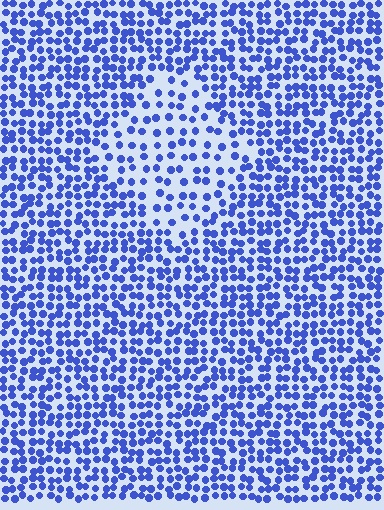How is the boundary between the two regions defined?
The boundary is defined by a change in element density (approximately 1.9x ratio). All elements are the same color, size, and shape.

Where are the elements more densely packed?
The elements are more densely packed outside the diamond boundary.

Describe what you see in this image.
The image contains small blue elements arranged at two different densities. A diamond-shaped region is visible where the elements are less densely packed than the surrounding area.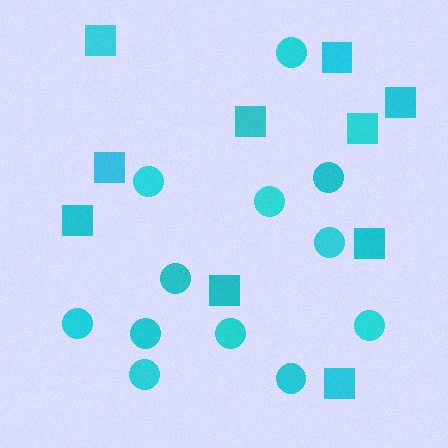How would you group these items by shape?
There are 2 groups: one group of circles (12) and one group of squares (10).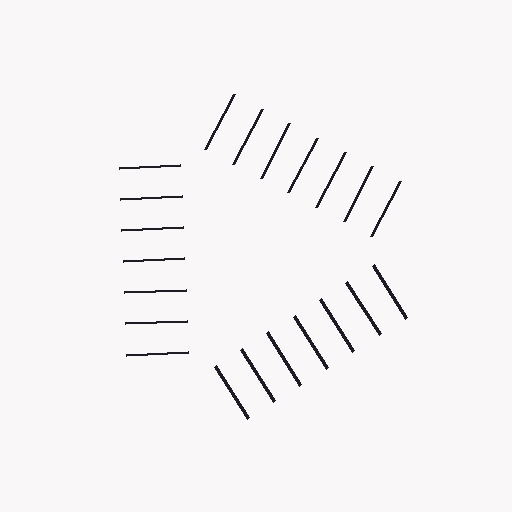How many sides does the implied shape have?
3 sides — the line-ends trace a triangle.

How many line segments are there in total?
21 — 7 along each of the 3 edges.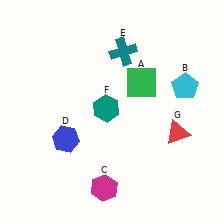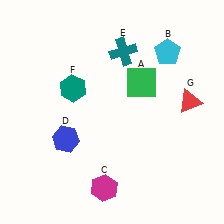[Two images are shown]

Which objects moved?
The objects that moved are: the cyan pentagon (B), the teal hexagon (F), the red triangle (G).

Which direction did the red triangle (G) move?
The red triangle (G) moved up.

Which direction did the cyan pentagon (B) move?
The cyan pentagon (B) moved up.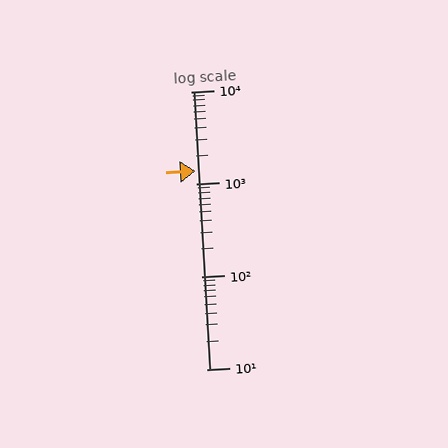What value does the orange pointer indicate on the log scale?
The pointer indicates approximately 1400.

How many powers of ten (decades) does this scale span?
The scale spans 3 decades, from 10 to 10000.